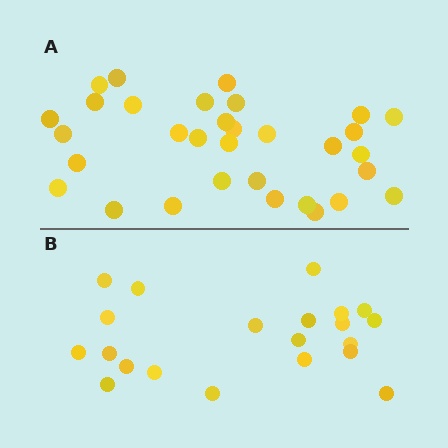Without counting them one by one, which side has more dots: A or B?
Region A (the top region) has more dots.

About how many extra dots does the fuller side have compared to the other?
Region A has roughly 12 or so more dots than region B.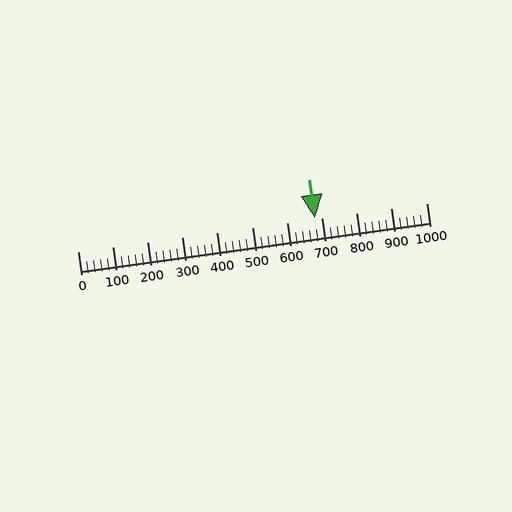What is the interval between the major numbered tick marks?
The major tick marks are spaced 100 units apart.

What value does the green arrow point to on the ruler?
The green arrow points to approximately 680.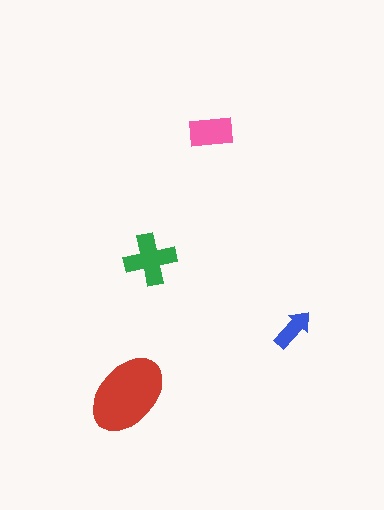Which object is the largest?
The red ellipse.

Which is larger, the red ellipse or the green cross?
The red ellipse.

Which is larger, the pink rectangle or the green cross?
The green cross.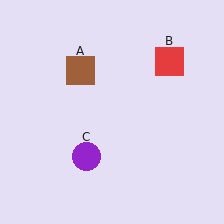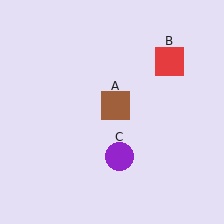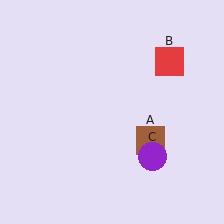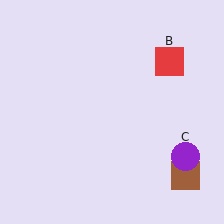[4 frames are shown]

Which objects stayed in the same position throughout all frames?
Red square (object B) remained stationary.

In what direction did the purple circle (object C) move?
The purple circle (object C) moved right.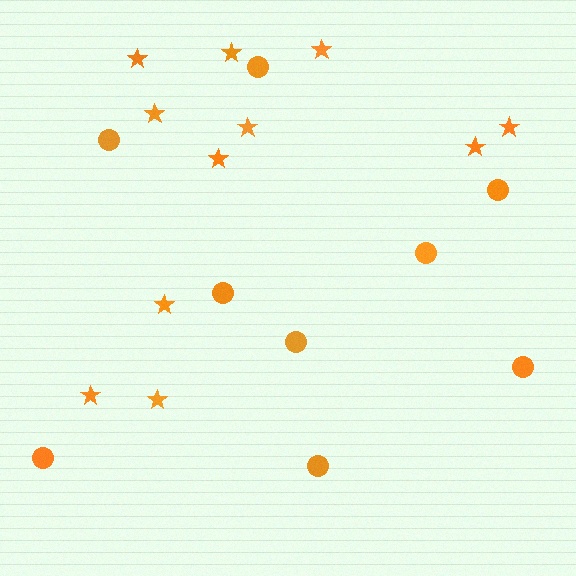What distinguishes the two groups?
There are 2 groups: one group of circles (9) and one group of stars (11).